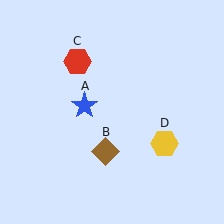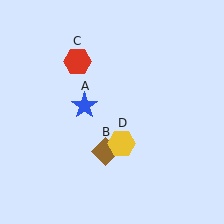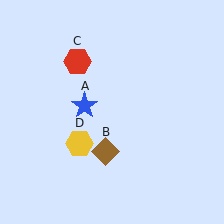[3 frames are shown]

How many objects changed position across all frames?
1 object changed position: yellow hexagon (object D).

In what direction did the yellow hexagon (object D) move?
The yellow hexagon (object D) moved left.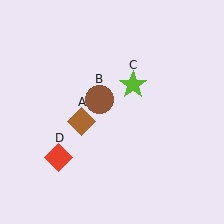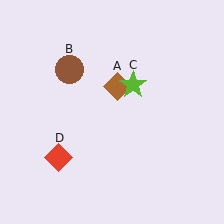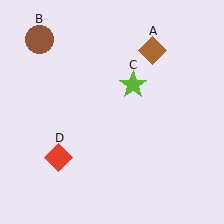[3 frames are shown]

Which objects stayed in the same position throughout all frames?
Lime star (object C) and red diamond (object D) remained stationary.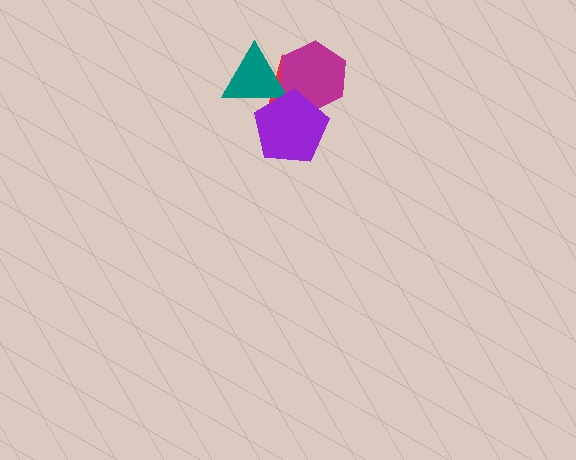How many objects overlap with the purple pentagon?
3 objects overlap with the purple pentagon.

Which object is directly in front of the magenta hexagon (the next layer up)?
The teal triangle is directly in front of the magenta hexagon.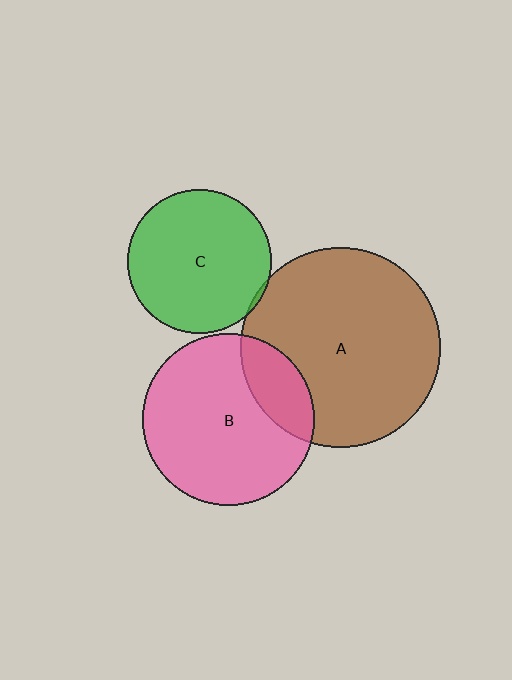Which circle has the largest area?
Circle A (brown).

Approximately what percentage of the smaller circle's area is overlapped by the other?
Approximately 20%.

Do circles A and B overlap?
Yes.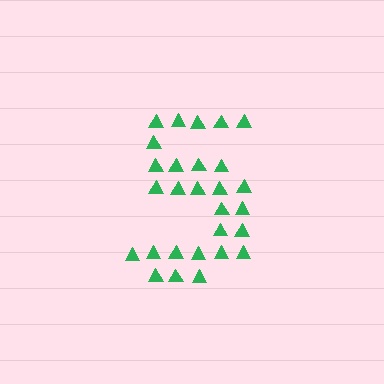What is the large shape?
The large shape is the digit 5.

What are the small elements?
The small elements are triangles.